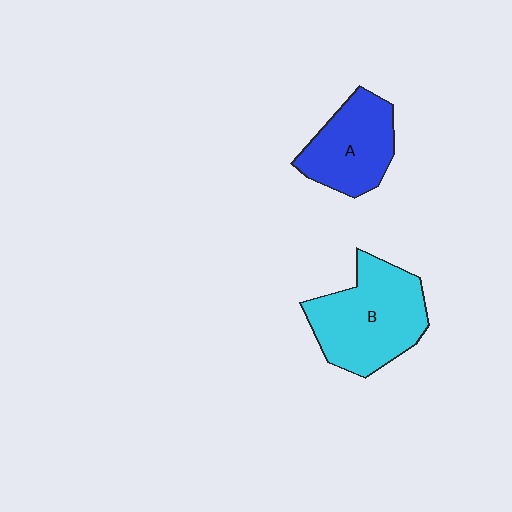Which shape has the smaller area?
Shape A (blue).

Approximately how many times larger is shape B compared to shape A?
Approximately 1.4 times.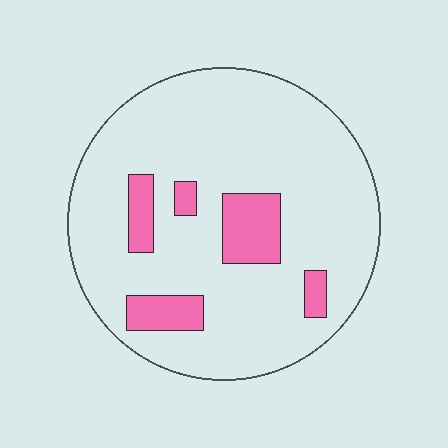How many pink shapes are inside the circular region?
5.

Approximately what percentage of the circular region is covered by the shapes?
Approximately 15%.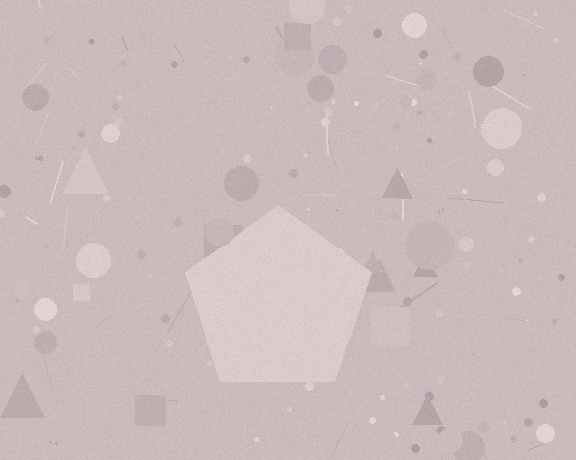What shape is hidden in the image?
A pentagon is hidden in the image.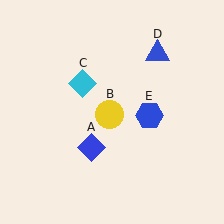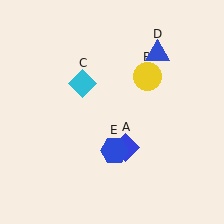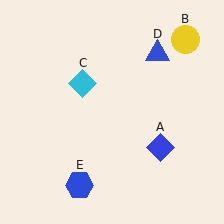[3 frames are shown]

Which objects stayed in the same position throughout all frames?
Cyan diamond (object C) and blue triangle (object D) remained stationary.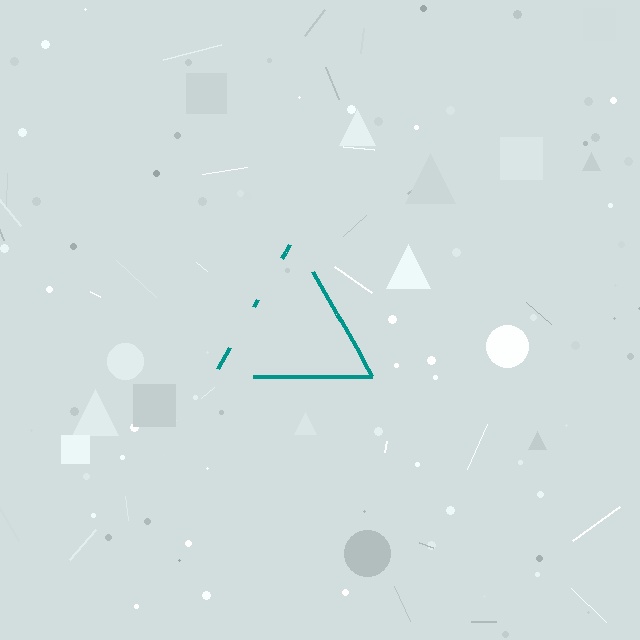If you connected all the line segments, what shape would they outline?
They would outline a triangle.